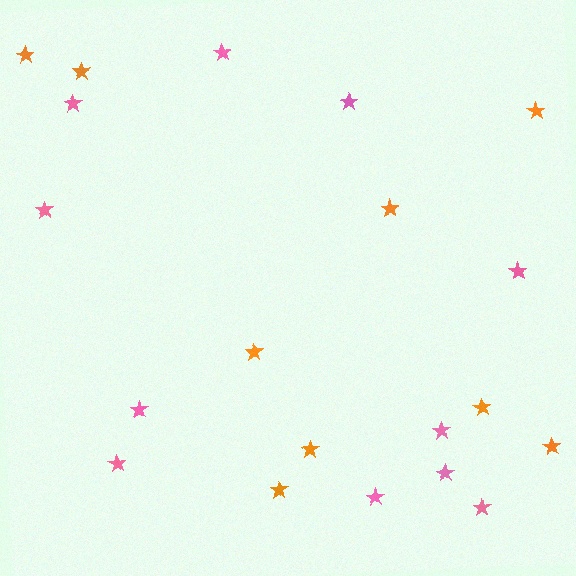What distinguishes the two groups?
There are 2 groups: one group of pink stars (11) and one group of orange stars (9).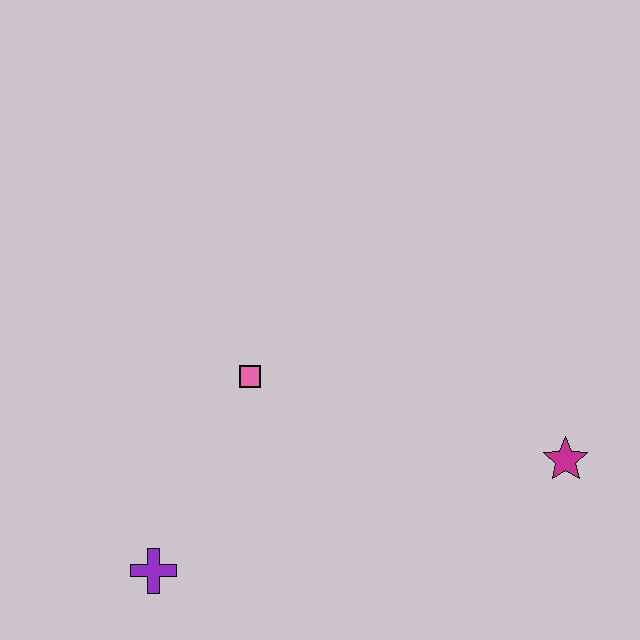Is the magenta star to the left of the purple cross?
No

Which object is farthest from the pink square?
The magenta star is farthest from the pink square.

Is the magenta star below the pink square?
Yes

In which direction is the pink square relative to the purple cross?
The pink square is above the purple cross.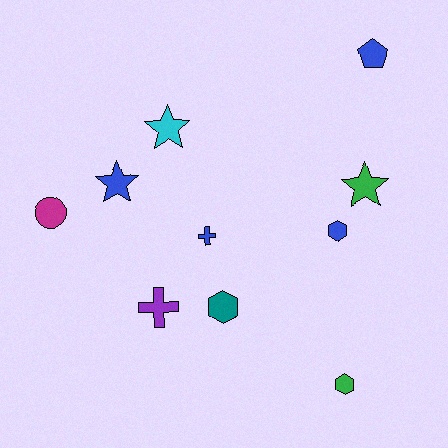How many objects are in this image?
There are 10 objects.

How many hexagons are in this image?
There are 3 hexagons.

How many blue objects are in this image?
There are 4 blue objects.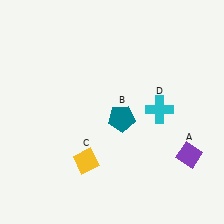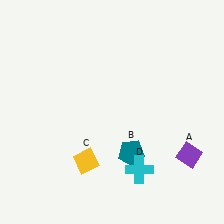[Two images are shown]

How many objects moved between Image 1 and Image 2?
2 objects moved between the two images.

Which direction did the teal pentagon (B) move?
The teal pentagon (B) moved down.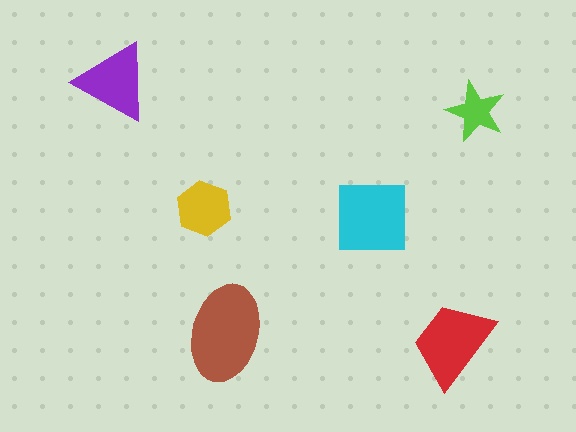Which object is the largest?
The brown ellipse.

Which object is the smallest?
The lime star.